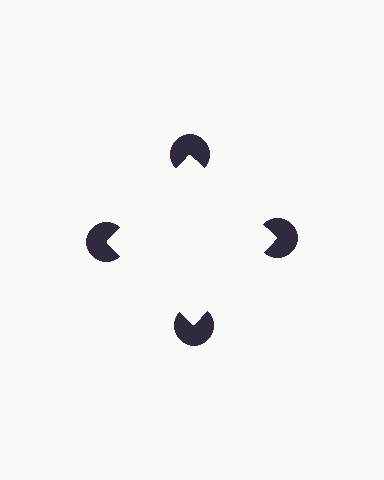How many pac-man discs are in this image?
There are 4 — one at each vertex of the illusory square.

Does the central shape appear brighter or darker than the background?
It typically appears slightly brighter than the background, even though no actual brightness change is drawn.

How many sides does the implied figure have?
4 sides.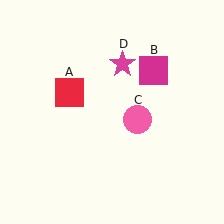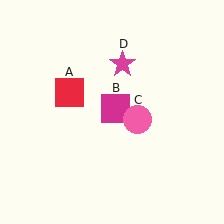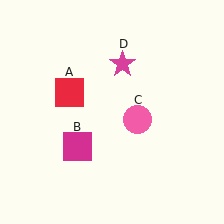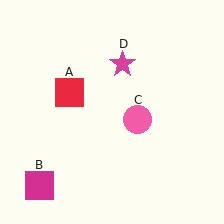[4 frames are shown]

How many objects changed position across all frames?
1 object changed position: magenta square (object B).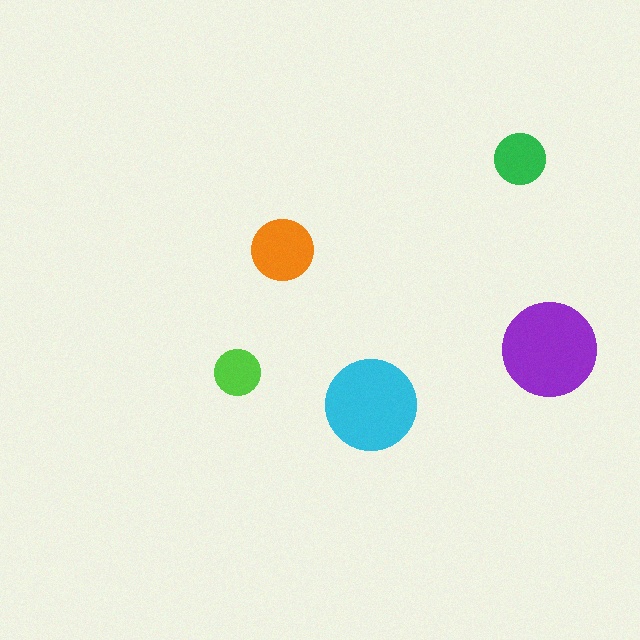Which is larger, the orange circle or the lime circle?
The orange one.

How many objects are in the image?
There are 5 objects in the image.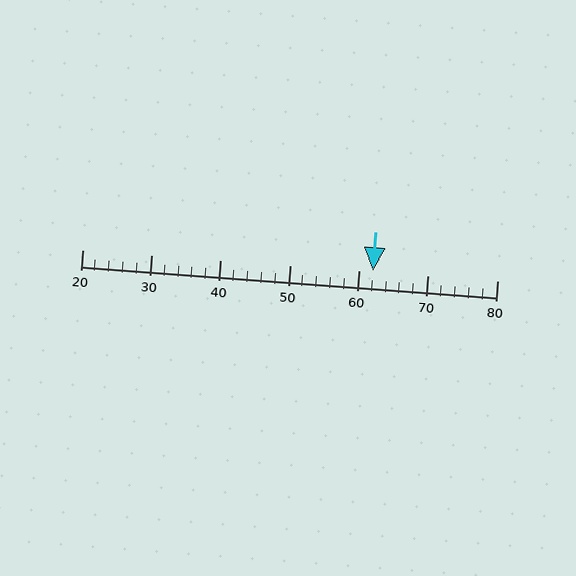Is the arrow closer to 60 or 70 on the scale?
The arrow is closer to 60.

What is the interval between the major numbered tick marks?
The major tick marks are spaced 10 units apart.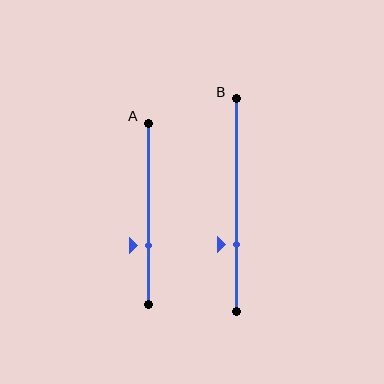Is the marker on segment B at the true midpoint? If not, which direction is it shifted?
No, the marker on segment B is shifted downward by about 18% of the segment length.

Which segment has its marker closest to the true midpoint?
Segment A has its marker closest to the true midpoint.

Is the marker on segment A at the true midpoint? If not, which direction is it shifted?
No, the marker on segment A is shifted downward by about 17% of the segment length.